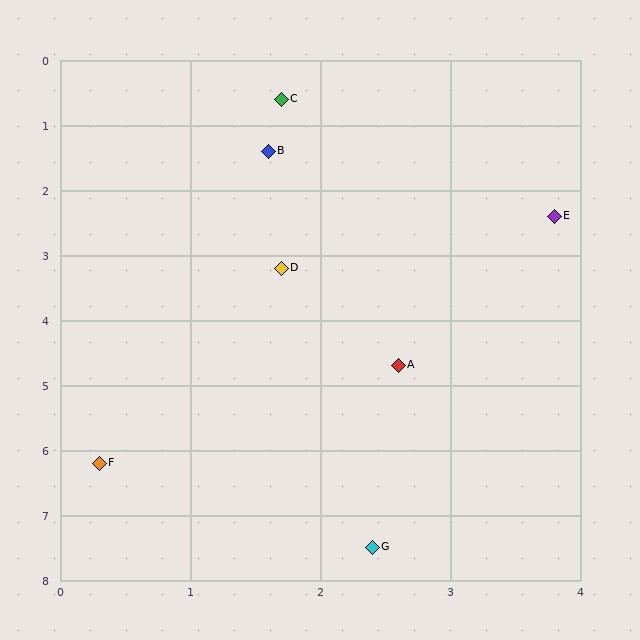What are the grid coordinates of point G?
Point G is at approximately (2.4, 7.5).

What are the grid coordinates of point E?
Point E is at approximately (3.8, 2.4).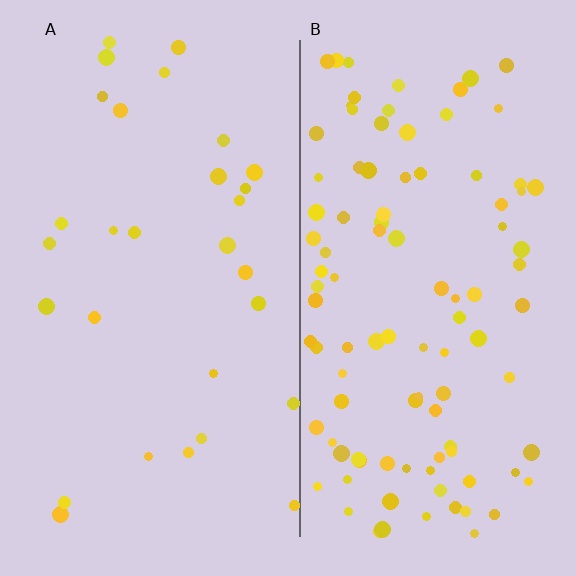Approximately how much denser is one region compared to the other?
Approximately 3.5× — region B over region A.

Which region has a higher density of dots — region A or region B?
B (the right).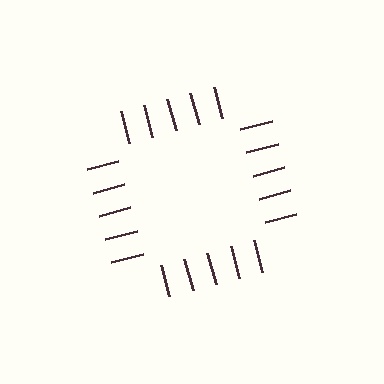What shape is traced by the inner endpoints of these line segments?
An illusory square — the line segments terminate on its edges but no continuous stroke is drawn.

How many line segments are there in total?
20 — 5 along each of the 4 edges.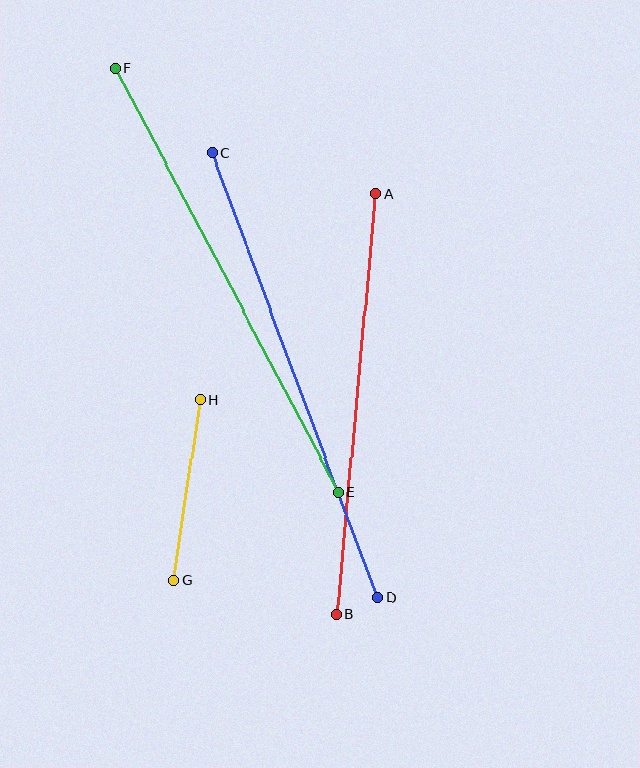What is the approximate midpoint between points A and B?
The midpoint is at approximately (356, 404) pixels.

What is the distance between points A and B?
The distance is approximately 422 pixels.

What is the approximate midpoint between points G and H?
The midpoint is at approximately (187, 490) pixels.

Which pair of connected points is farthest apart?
Points E and F are farthest apart.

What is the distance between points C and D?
The distance is approximately 474 pixels.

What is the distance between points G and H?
The distance is approximately 182 pixels.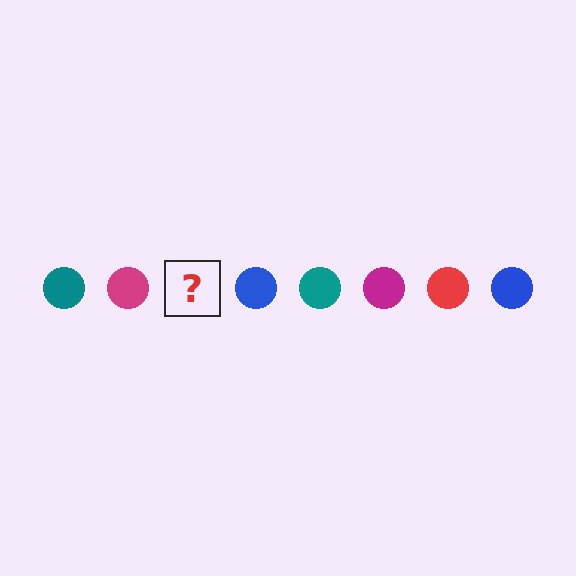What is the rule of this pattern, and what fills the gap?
The rule is that the pattern cycles through teal, magenta, red, blue circles. The gap should be filled with a red circle.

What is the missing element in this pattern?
The missing element is a red circle.